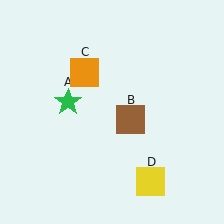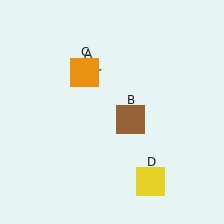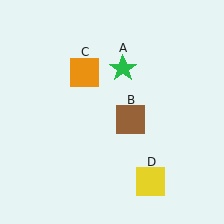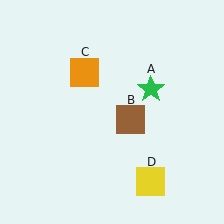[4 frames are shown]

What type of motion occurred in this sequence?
The green star (object A) rotated clockwise around the center of the scene.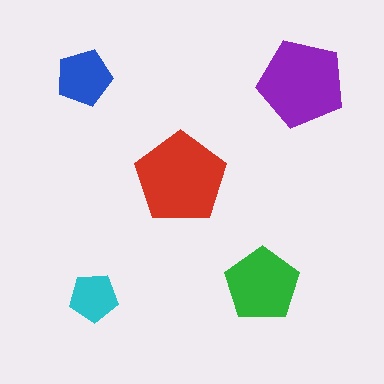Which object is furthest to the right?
The purple pentagon is rightmost.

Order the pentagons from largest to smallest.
the red one, the purple one, the green one, the blue one, the cyan one.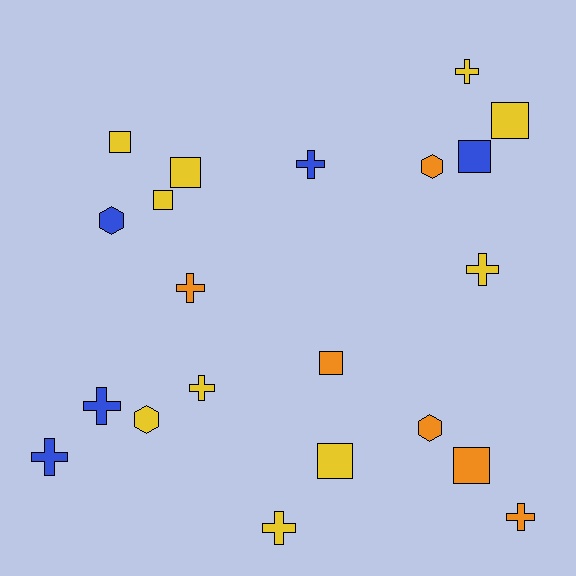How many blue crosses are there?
There are 3 blue crosses.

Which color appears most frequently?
Yellow, with 10 objects.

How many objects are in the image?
There are 21 objects.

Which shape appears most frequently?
Cross, with 9 objects.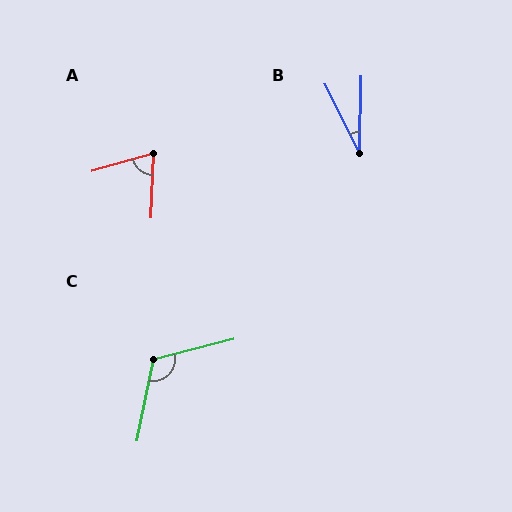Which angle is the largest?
C, at approximately 116 degrees.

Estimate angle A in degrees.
Approximately 72 degrees.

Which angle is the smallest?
B, at approximately 28 degrees.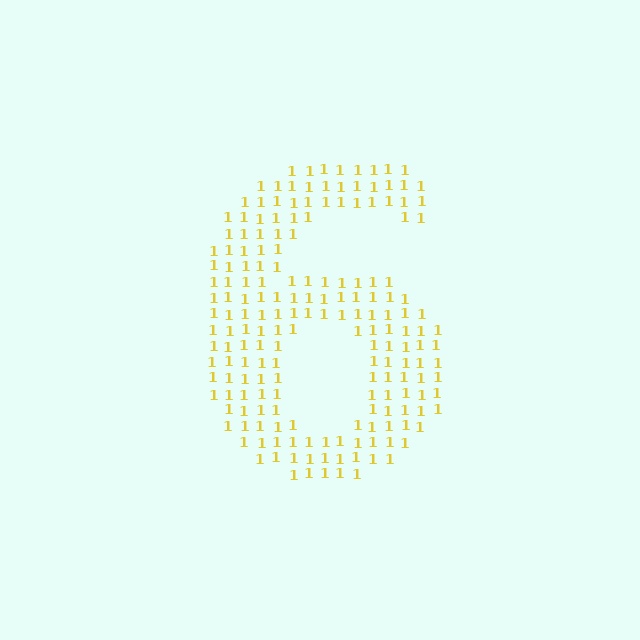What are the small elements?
The small elements are digit 1's.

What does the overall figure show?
The overall figure shows the digit 6.